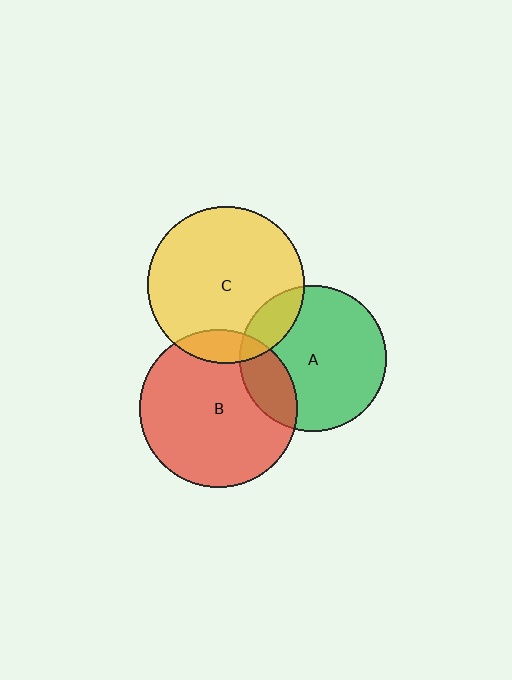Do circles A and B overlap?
Yes.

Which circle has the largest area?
Circle B (red).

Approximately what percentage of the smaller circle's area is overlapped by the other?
Approximately 20%.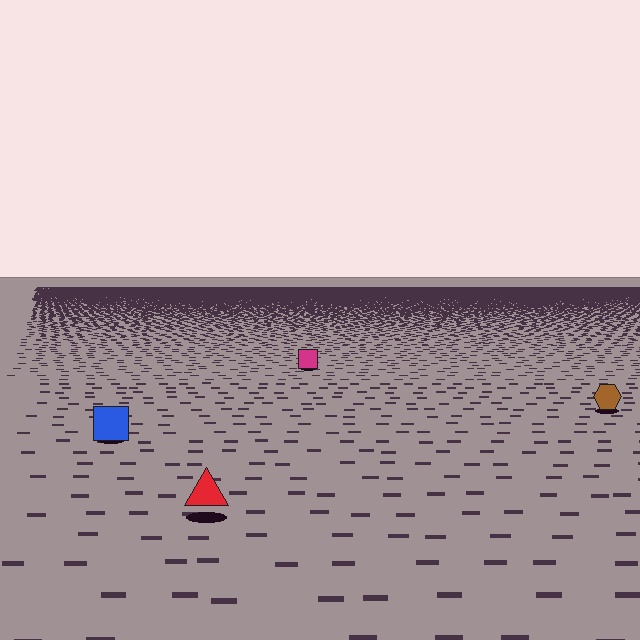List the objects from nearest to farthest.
From nearest to farthest: the red triangle, the blue square, the brown hexagon, the magenta square.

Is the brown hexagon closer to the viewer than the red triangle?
No. The red triangle is closer — you can tell from the texture gradient: the ground texture is coarser near it.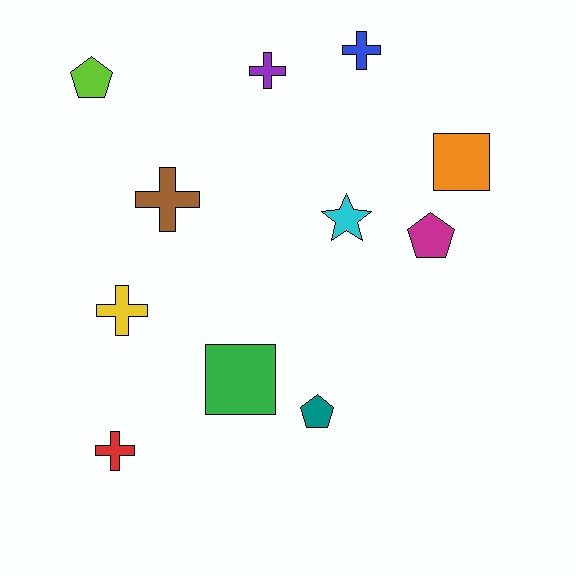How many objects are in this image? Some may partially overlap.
There are 11 objects.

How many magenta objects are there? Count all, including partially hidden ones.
There is 1 magenta object.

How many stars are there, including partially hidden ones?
There is 1 star.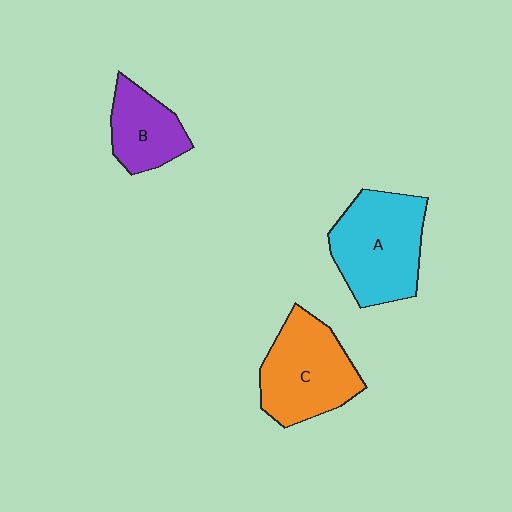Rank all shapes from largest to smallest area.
From largest to smallest: A (cyan), C (orange), B (purple).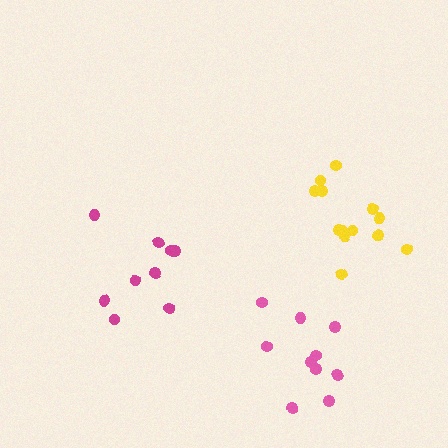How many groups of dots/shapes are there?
There are 3 groups.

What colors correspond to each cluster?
The clusters are colored: yellow, pink, magenta.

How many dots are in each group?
Group 1: 13 dots, Group 2: 10 dots, Group 3: 9 dots (32 total).